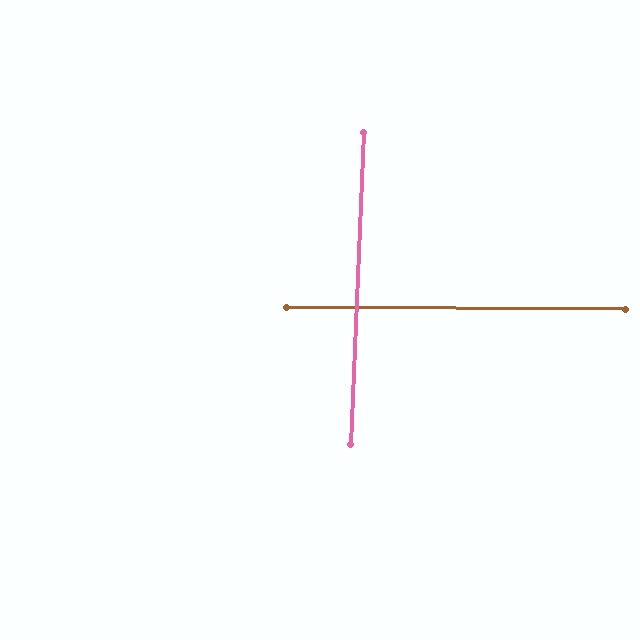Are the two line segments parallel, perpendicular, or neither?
Perpendicular — they meet at approximately 88°.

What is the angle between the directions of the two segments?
Approximately 88 degrees.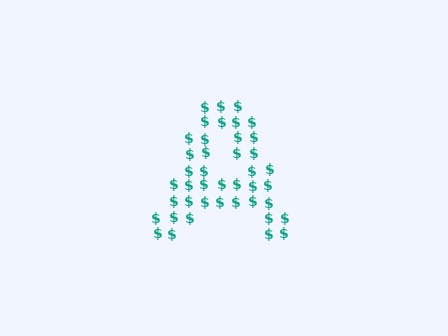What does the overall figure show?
The overall figure shows the letter A.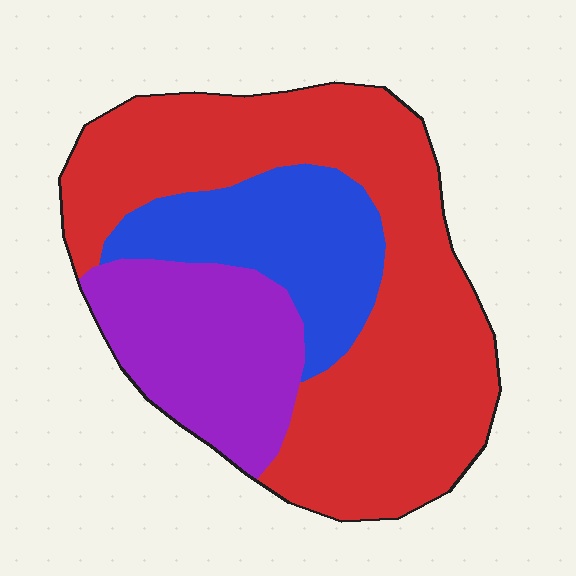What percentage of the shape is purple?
Purple takes up less than a quarter of the shape.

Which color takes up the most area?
Red, at roughly 55%.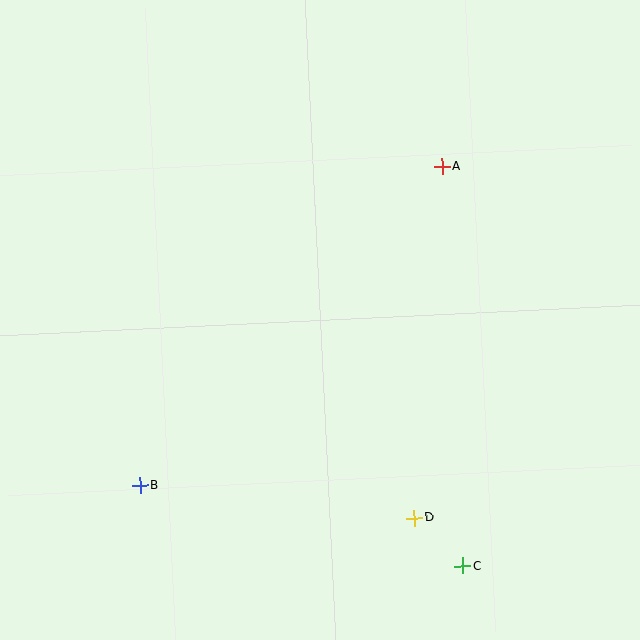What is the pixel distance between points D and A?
The distance between D and A is 352 pixels.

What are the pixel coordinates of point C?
Point C is at (463, 566).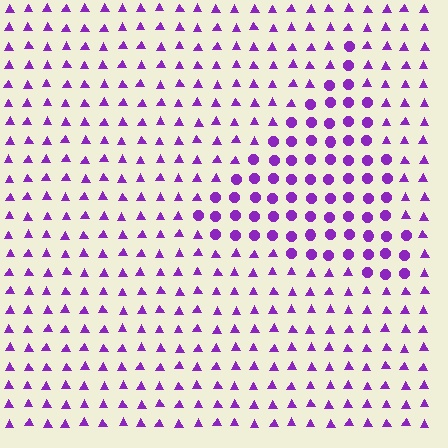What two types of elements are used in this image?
The image uses circles inside the triangle region and triangles outside it.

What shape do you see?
I see a triangle.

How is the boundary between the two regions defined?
The boundary is defined by a change in element shape: circles inside vs. triangles outside. All elements share the same color and spacing.